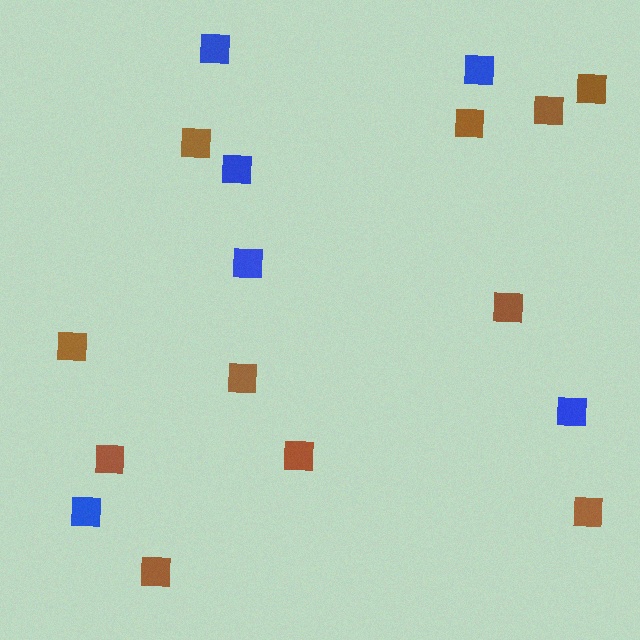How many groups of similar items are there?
There are 2 groups: one group of blue squares (6) and one group of brown squares (11).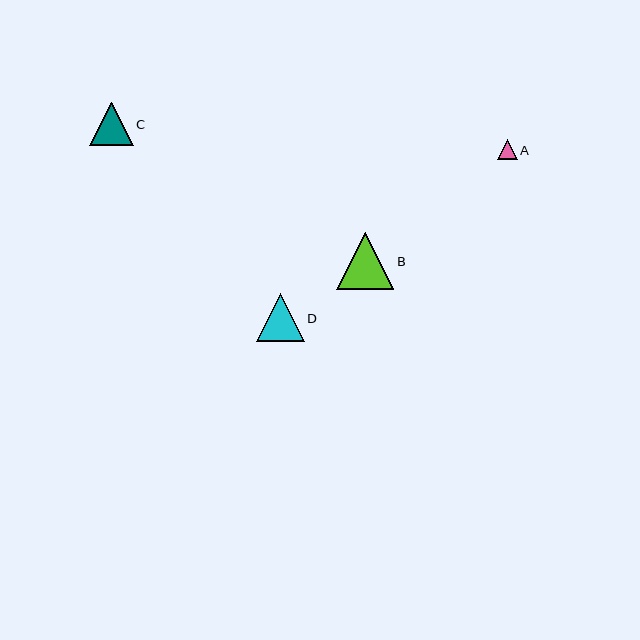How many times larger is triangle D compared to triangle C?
Triangle D is approximately 1.1 times the size of triangle C.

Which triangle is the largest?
Triangle B is the largest with a size of approximately 57 pixels.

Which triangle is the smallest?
Triangle A is the smallest with a size of approximately 20 pixels.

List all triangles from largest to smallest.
From largest to smallest: B, D, C, A.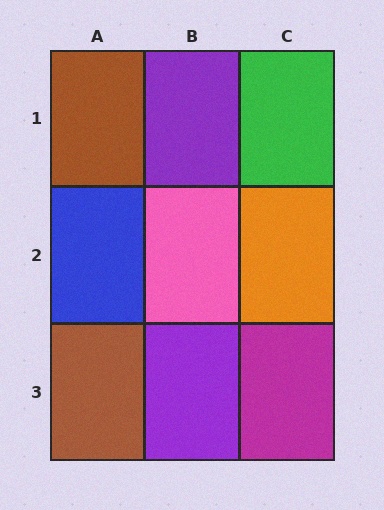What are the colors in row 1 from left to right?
Brown, purple, green.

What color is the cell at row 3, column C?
Magenta.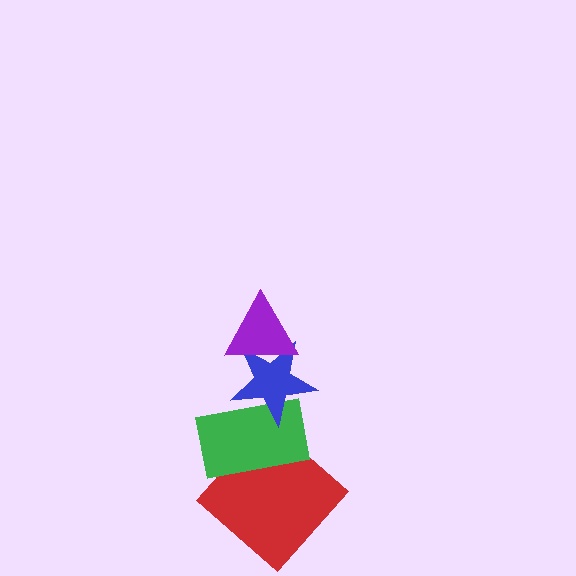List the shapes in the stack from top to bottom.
From top to bottom: the purple triangle, the blue star, the green rectangle, the red diamond.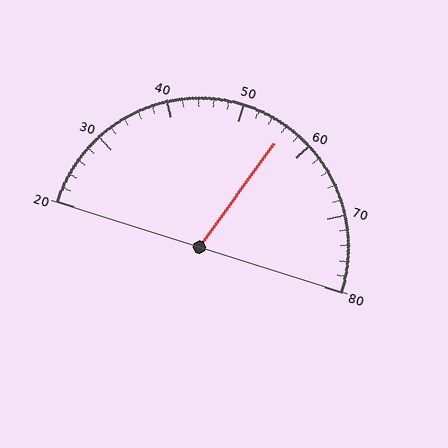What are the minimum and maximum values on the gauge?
The gauge ranges from 20 to 80.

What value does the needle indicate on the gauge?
The needle indicates approximately 56.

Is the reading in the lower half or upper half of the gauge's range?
The reading is in the upper half of the range (20 to 80).